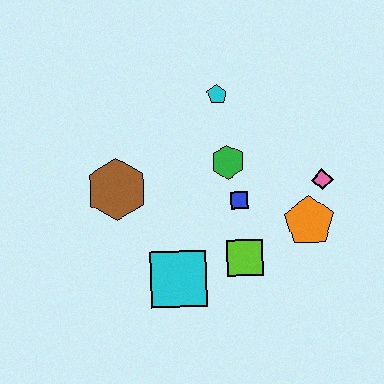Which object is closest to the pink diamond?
The orange pentagon is closest to the pink diamond.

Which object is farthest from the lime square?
The cyan pentagon is farthest from the lime square.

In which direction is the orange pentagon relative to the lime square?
The orange pentagon is to the right of the lime square.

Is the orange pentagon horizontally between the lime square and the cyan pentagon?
No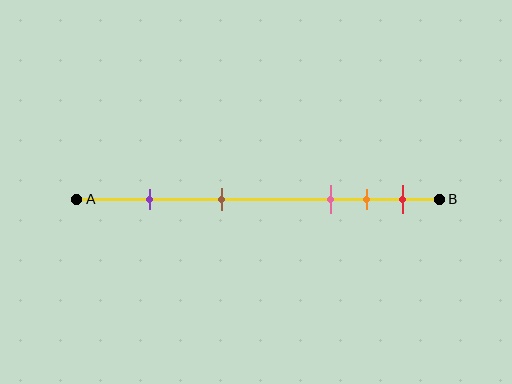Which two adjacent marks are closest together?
The orange and red marks are the closest adjacent pair.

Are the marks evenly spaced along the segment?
No, the marks are not evenly spaced.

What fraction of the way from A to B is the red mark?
The red mark is approximately 90% (0.9) of the way from A to B.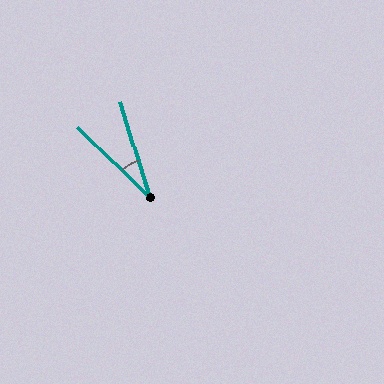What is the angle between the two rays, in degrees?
Approximately 29 degrees.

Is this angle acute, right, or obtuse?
It is acute.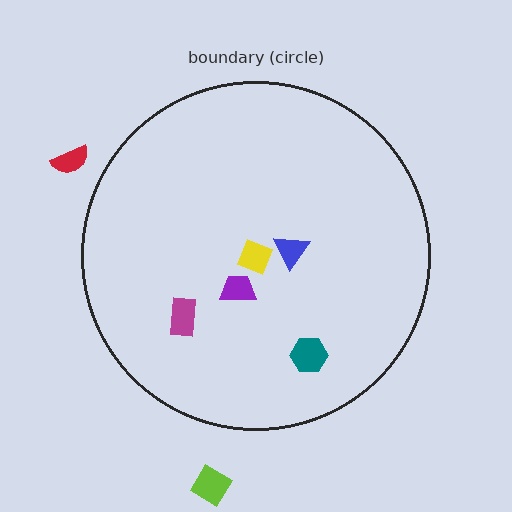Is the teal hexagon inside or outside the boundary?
Inside.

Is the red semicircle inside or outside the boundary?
Outside.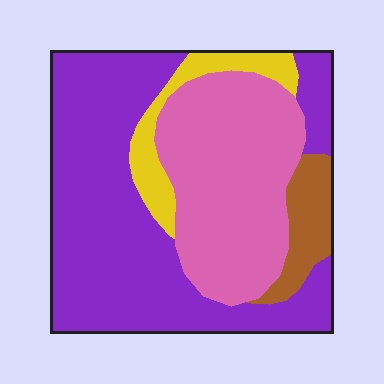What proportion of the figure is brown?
Brown takes up about one tenth (1/10) of the figure.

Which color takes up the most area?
Purple, at roughly 50%.